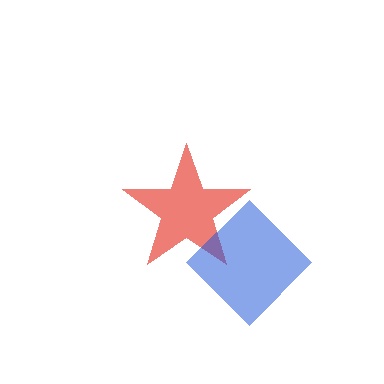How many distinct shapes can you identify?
There are 2 distinct shapes: a red star, a blue diamond.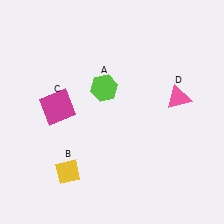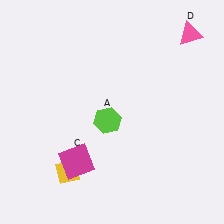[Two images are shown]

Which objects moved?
The objects that moved are: the lime hexagon (A), the magenta square (C), the pink triangle (D).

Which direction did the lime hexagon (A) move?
The lime hexagon (A) moved down.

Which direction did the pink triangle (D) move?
The pink triangle (D) moved up.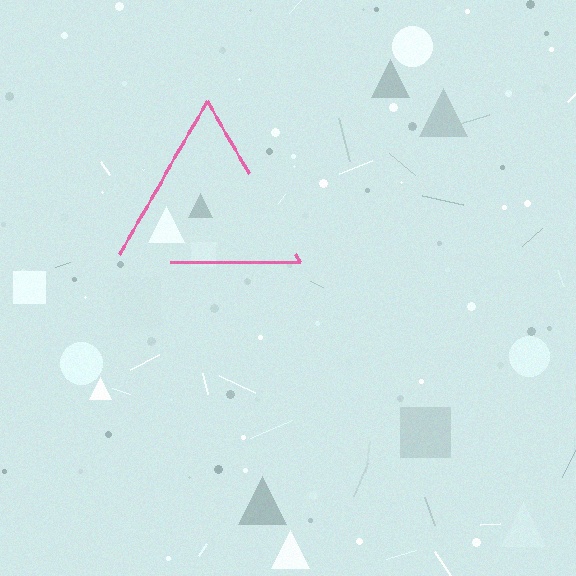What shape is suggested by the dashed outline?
The dashed outline suggests a triangle.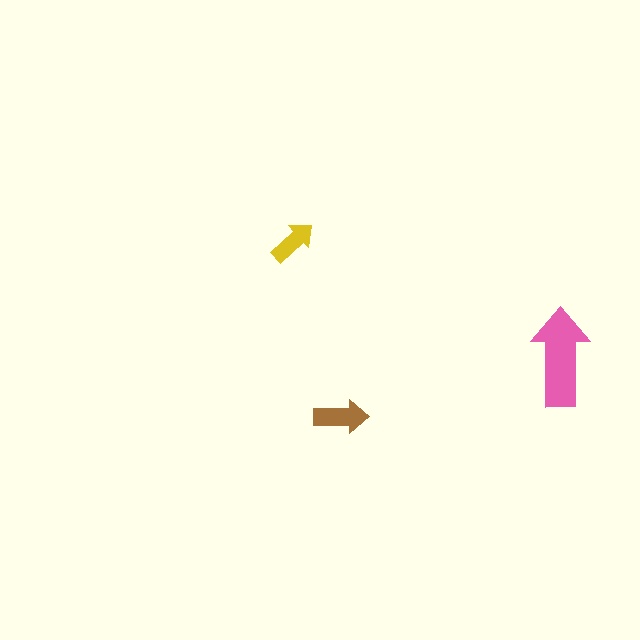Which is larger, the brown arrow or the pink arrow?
The pink one.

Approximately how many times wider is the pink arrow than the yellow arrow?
About 2 times wider.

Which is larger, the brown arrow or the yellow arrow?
The brown one.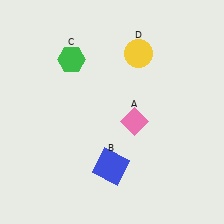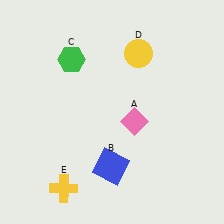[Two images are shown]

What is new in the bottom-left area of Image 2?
A yellow cross (E) was added in the bottom-left area of Image 2.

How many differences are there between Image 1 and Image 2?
There is 1 difference between the two images.